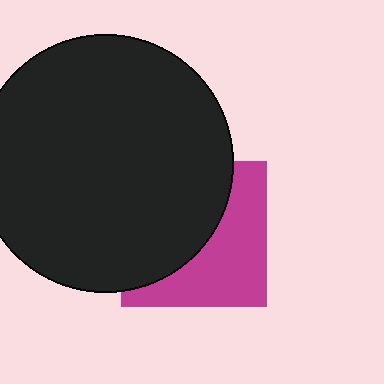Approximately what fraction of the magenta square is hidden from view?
Roughly 53% of the magenta square is hidden behind the black circle.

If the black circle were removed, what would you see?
You would see the complete magenta square.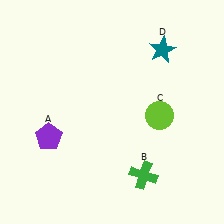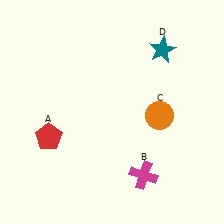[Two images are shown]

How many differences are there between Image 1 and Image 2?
There are 3 differences between the two images.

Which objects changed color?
A changed from purple to red. B changed from green to magenta. C changed from lime to orange.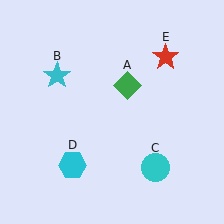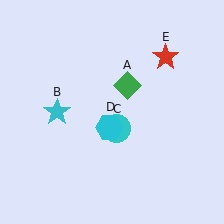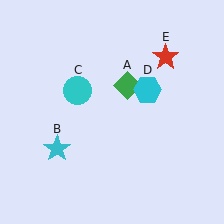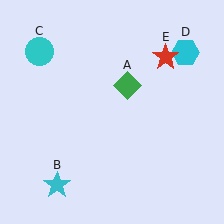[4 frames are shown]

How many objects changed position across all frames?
3 objects changed position: cyan star (object B), cyan circle (object C), cyan hexagon (object D).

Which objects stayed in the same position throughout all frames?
Green diamond (object A) and red star (object E) remained stationary.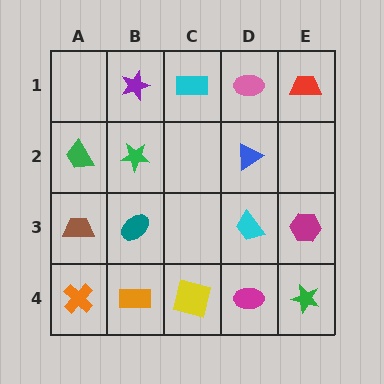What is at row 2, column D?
A blue triangle.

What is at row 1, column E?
A red trapezoid.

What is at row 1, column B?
A purple star.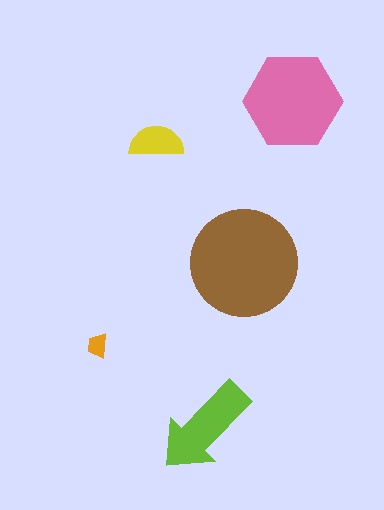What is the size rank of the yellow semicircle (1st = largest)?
4th.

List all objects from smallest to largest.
The orange trapezoid, the yellow semicircle, the lime arrow, the pink hexagon, the brown circle.